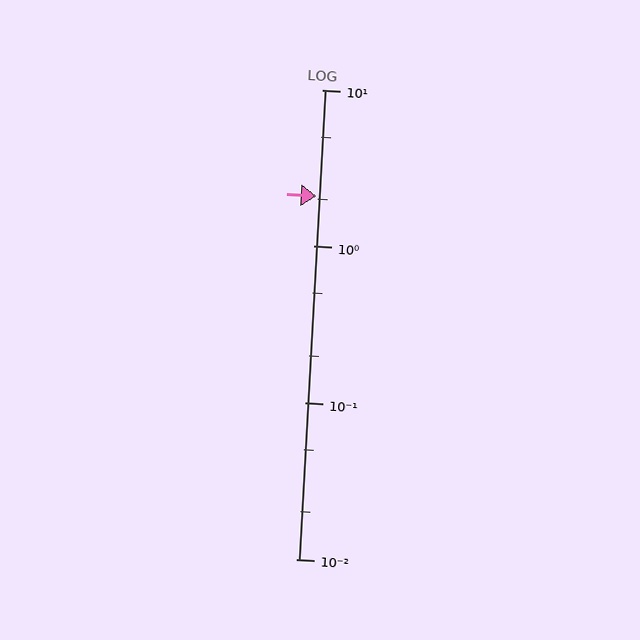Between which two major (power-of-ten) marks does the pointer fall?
The pointer is between 1 and 10.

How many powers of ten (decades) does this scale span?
The scale spans 3 decades, from 0.01 to 10.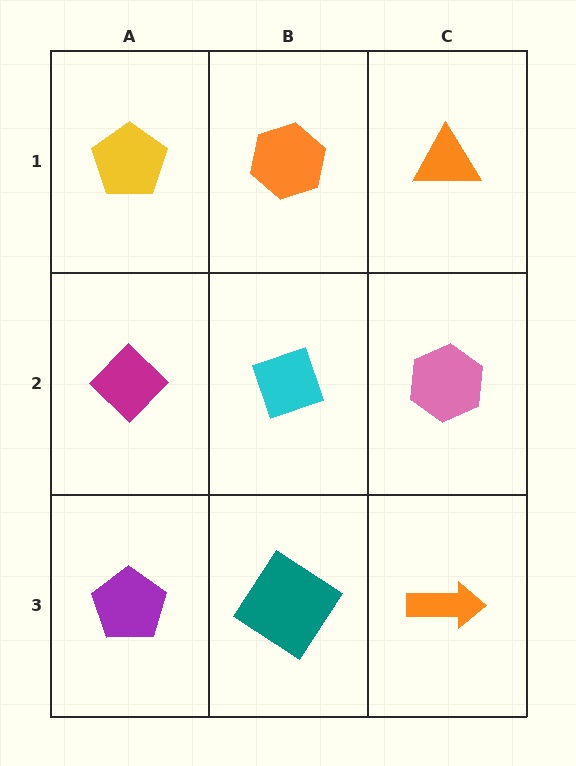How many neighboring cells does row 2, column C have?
3.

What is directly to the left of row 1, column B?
A yellow pentagon.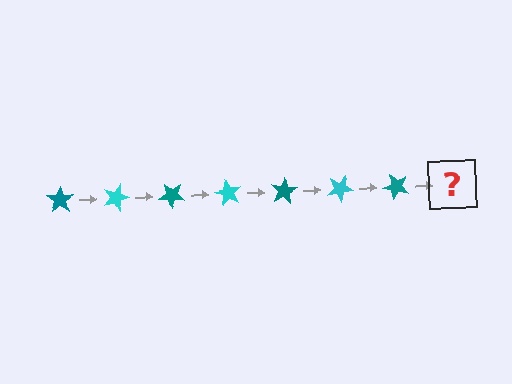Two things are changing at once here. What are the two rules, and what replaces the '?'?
The two rules are that it rotates 20 degrees each step and the color cycles through teal and cyan. The '?' should be a cyan star, rotated 140 degrees from the start.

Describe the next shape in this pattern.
It should be a cyan star, rotated 140 degrees from the start.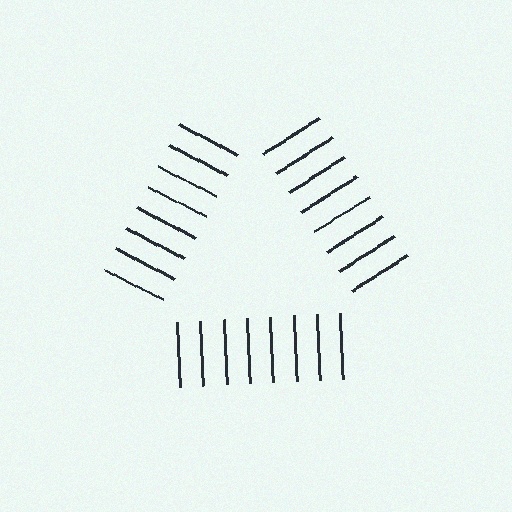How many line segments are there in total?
24 — 8 along each of the 3 edges.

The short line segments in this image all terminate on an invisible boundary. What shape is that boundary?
An illusory triangle — the line segments terminate on its edges but no continuous stroke is drawn.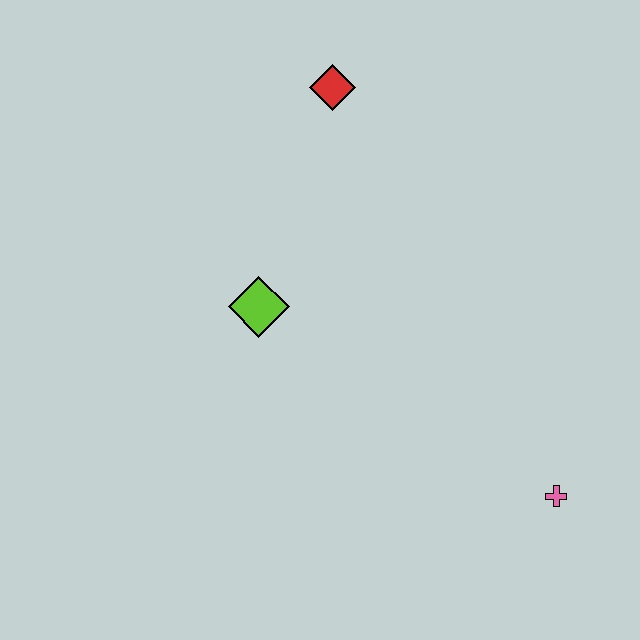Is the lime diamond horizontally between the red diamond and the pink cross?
No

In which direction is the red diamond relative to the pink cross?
The red diamond is above the pink cross.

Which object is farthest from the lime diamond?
The pink cross is farthest from the lime diamond.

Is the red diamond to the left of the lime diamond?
No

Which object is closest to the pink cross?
The lime diamond is closest to the pink cross.